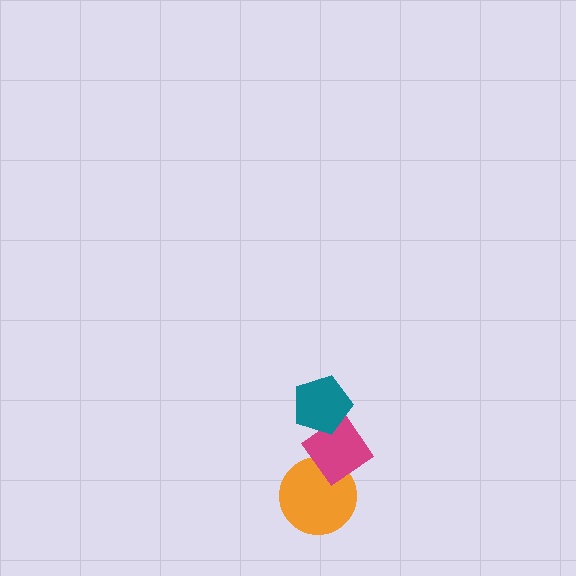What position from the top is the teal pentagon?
The teal pentagon is 1st from the top.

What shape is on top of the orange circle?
The magenta diamond is on top of the orange circle.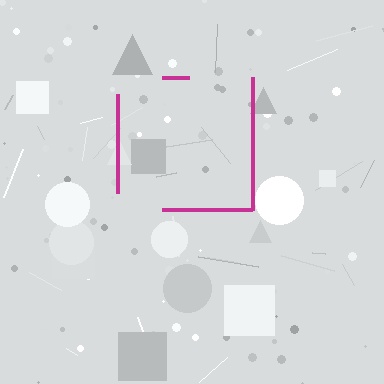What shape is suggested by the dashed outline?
The dashed outline suggests a square.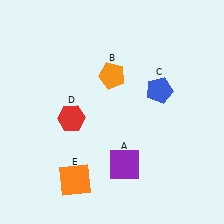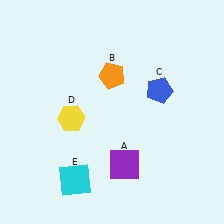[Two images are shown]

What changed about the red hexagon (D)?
In Image 1, D is red. In Image 2, it changed to yellow.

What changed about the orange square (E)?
In Image 1, E is orange. In Image 2, it changed to cyan.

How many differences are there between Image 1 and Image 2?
There are 2 differences between the two images.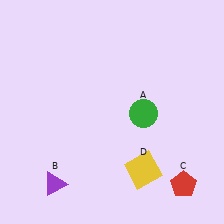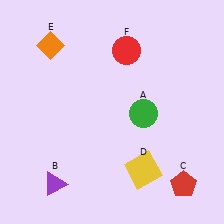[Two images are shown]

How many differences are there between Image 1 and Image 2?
There are 2 differences between the two images.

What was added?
An orange diamond (E), a red circle (F) were added in Image 2.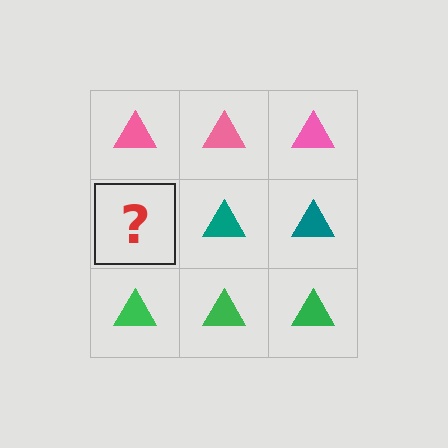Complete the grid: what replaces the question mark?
The question mark should be replaced with a teal triangle.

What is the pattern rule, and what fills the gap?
The rule is that each row has a consistent color. The gap should be filled with a teal triangle.